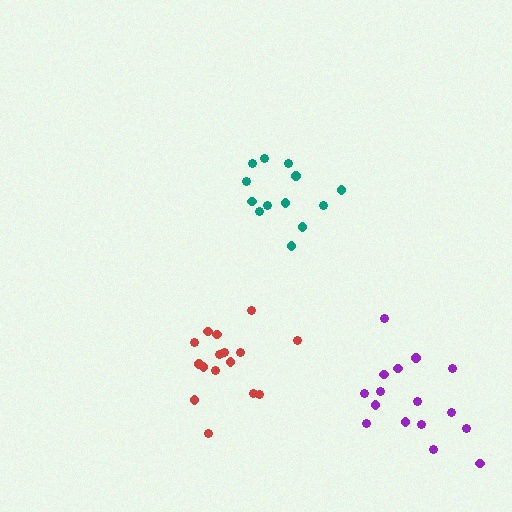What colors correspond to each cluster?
The clusters are colored: teal, red, purple.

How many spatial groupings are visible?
There are 3 spatial groupings.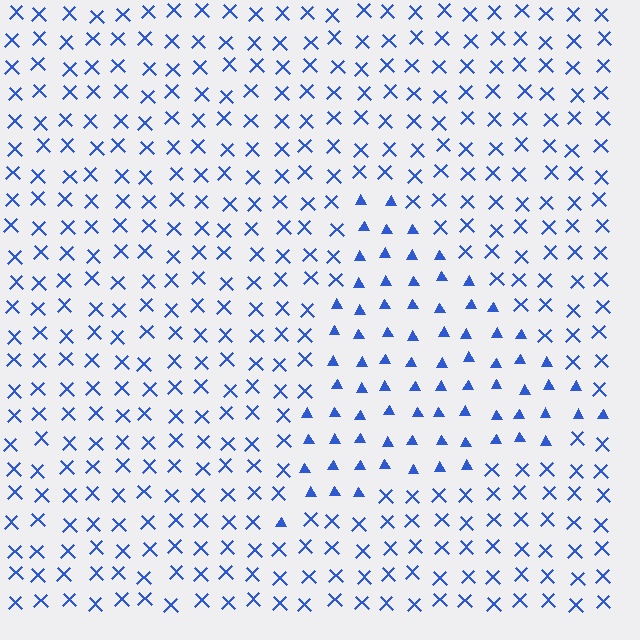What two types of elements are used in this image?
The image uses triangles inside the triangle region and X marks outside it.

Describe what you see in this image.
The image is filled with small blue elements arranged in a uniform grid. A triangle-shaped region contains triangles, while the surrounding area contains X marks. The boundary is defined purely by the change in element shape.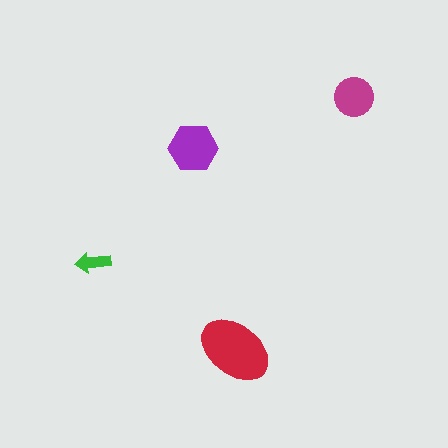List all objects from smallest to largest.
The green arrow, the magenta circle, the purple hexagon, the red ellipse.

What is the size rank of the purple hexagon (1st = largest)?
2nd.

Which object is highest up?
The magenta circle is topmost.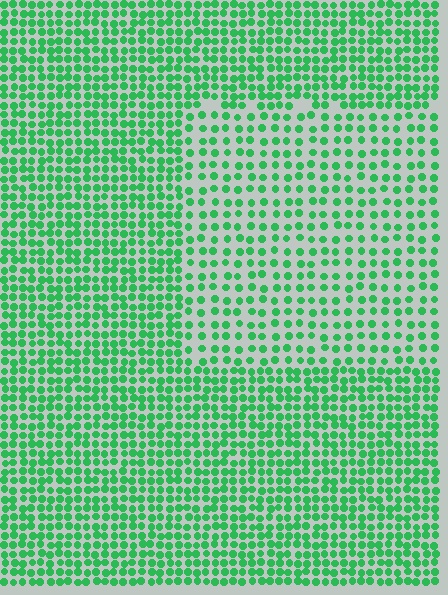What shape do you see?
I see a rectangle.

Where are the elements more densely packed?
The elements are more densely packed outside the rectangle boundary.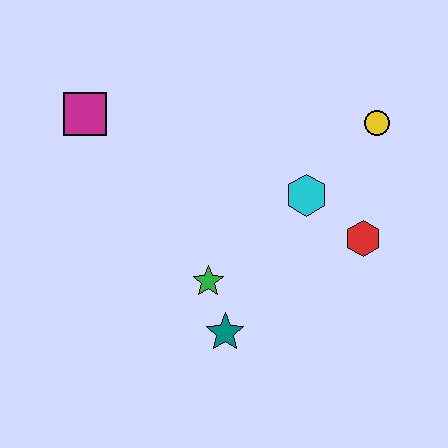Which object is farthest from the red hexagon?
The magenta square is farthest from the red hexagon.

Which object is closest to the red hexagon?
The cyan hexagon is closest to the red hexagon.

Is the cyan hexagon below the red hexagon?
No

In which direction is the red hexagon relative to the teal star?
The red hexagon is to the right of the teal star.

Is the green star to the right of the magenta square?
Yes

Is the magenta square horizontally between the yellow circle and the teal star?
No